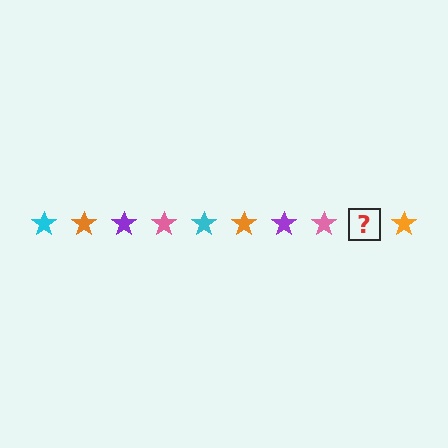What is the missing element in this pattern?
The missing element is a cyan star.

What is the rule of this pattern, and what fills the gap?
The rule is that the pattern cycles through cyan, orange, purple, pink stars. The gap should be filled with a cyan star.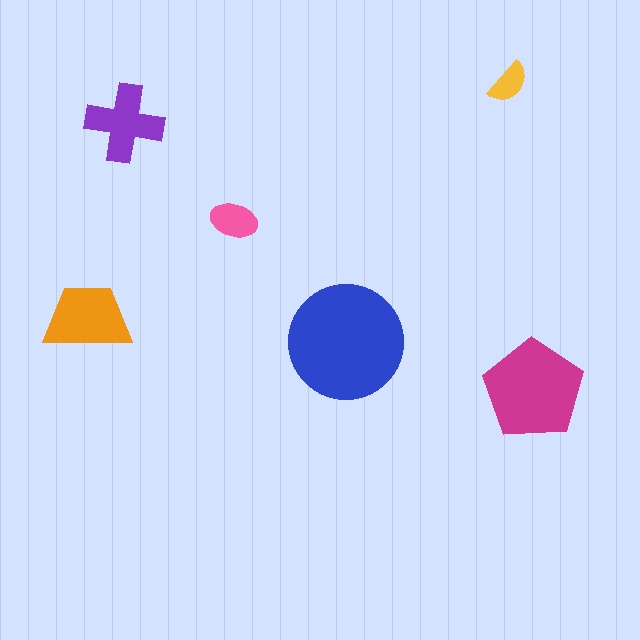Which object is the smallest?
The yellow semicircle.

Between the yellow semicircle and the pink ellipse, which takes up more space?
The pink ellipse.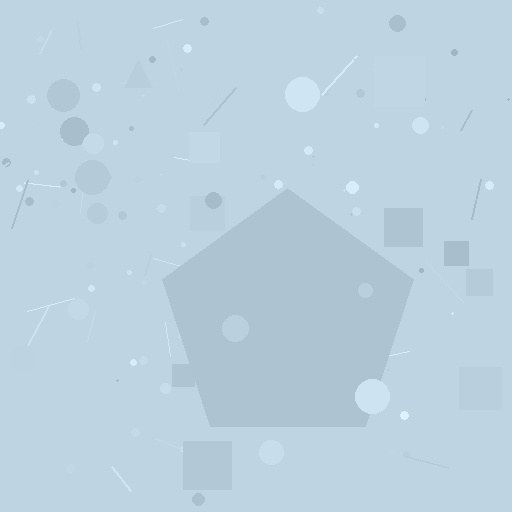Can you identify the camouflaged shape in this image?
The camouflaged shape is a pentagon.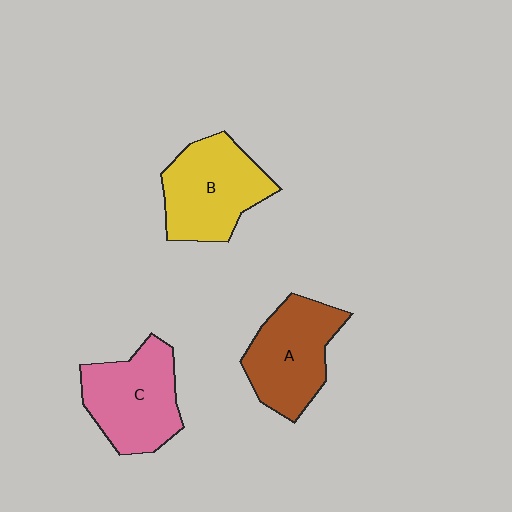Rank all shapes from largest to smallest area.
From largest to smallest: B (yellow), C (pink), A (brown).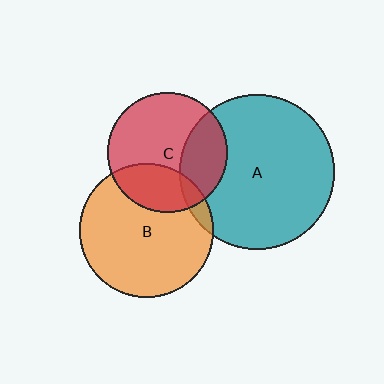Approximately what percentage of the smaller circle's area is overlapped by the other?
Approximately 30%.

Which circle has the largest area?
Circle A (teal).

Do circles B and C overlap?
Yes.